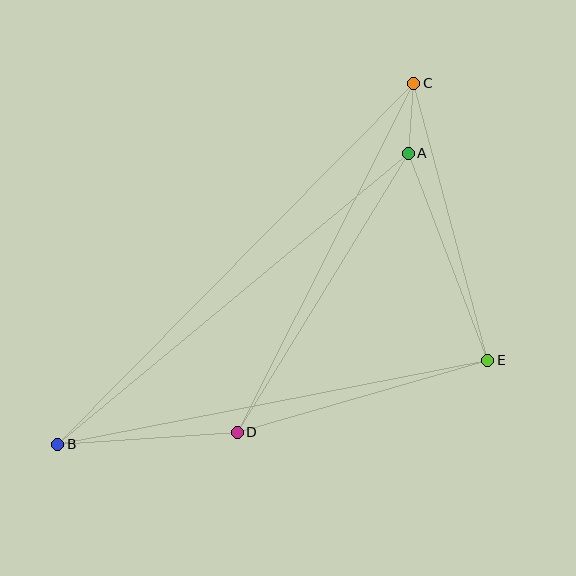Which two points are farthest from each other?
Points B and C are farthest from each other.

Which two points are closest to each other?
Points A and C are closest to each other.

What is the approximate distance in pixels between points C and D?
The distance between C and D is approximately 391 pixels.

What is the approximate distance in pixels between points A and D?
The distance between A and D is approximately 327 pixels.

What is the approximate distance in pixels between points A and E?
The distance between A and E is approximately 221 pixels.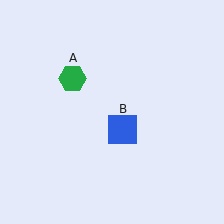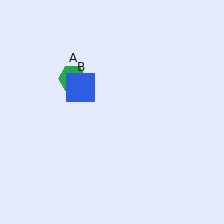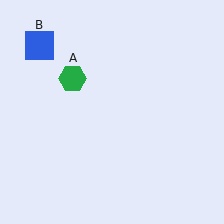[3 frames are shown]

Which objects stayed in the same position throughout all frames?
Green hexagon (object A) remained stationary.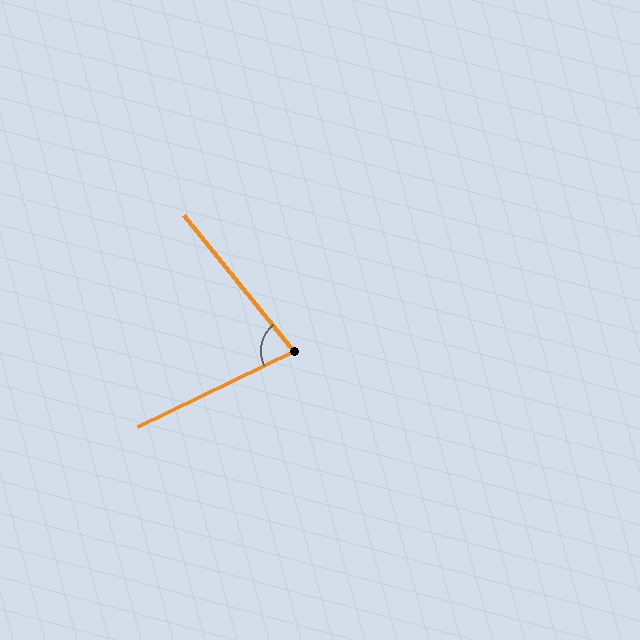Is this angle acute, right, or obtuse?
It is acute.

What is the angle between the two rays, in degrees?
Approximately 77 degrees.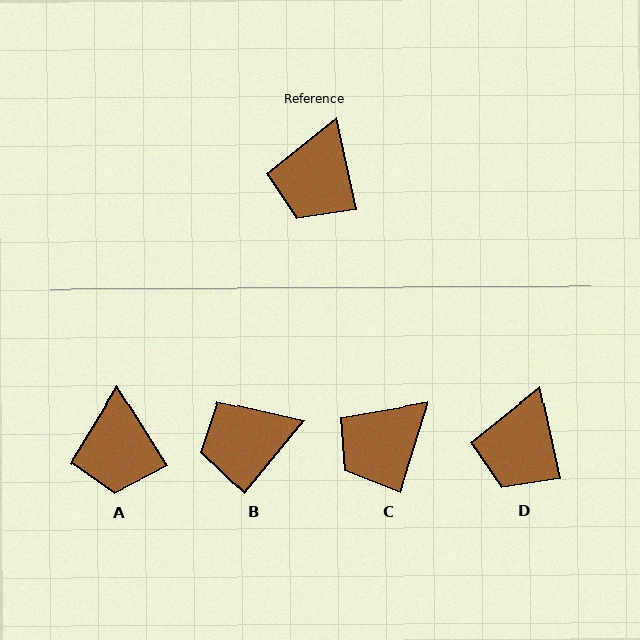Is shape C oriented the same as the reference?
No, it is off by about 29 degrees.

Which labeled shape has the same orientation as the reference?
D.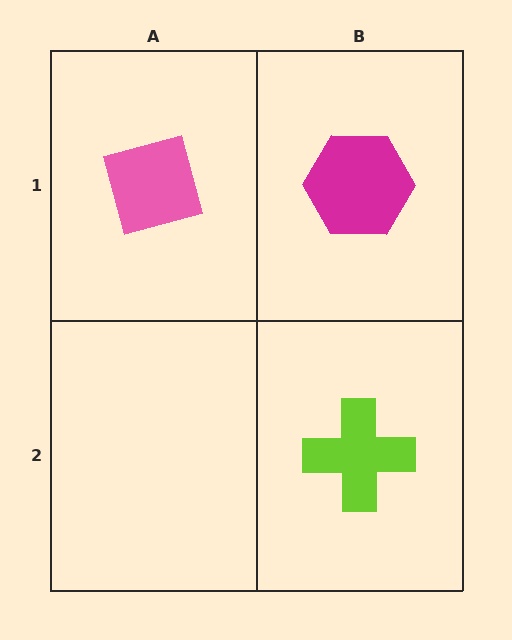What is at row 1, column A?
A pink square.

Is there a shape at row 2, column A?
No, that cell is empty.